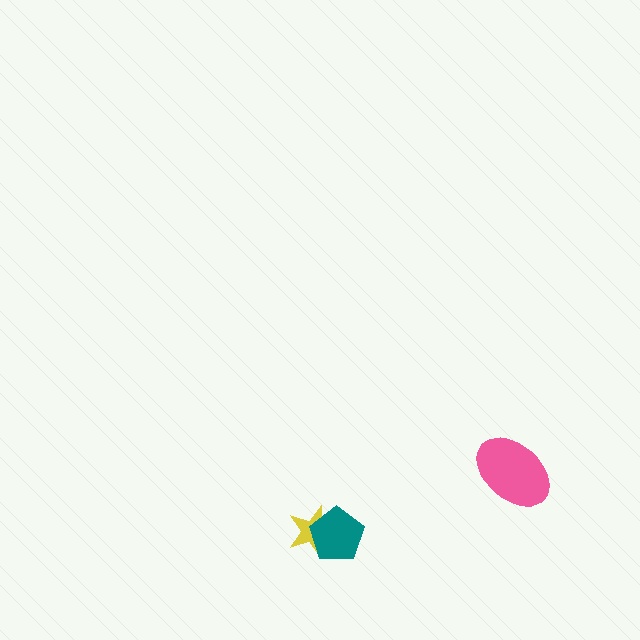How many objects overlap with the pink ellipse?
0 objects overlap with the pink ellipse.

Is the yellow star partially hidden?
Yes, it is partially covered by another shape.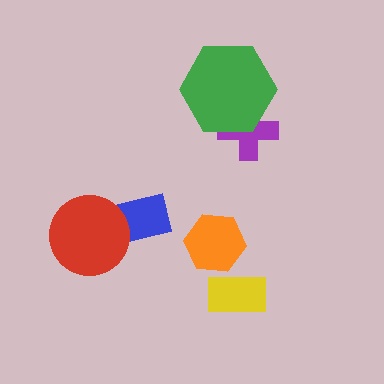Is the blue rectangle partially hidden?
Yes, it is partially covered by another shape.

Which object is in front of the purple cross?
The green hexagon is in front of the purple cross.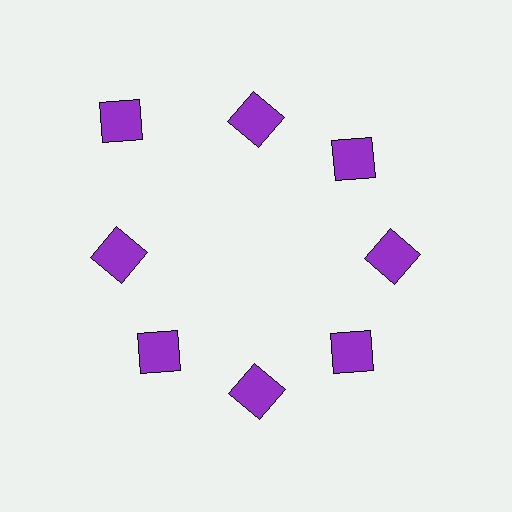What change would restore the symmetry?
The symmetry would be restored by moving it inward, back onto the ring so that all 8 squares sit at equal angles and equal distance from the center.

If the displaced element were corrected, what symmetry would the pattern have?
It would have 8-fold rotational symmetry — the pattern would map onto itself every 45 degrees.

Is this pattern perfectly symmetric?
No. The 8 purple squares are arranged in a ring, but one element near the 10 o'clock position is pushed outward from the center, breaking the 8-fold rotational symmetry.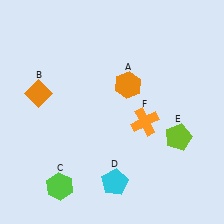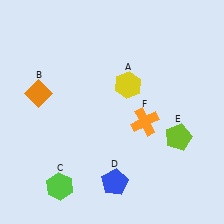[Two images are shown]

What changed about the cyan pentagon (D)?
In Image 1, D is cyan. In Image 2, it changed to blue.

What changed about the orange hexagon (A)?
In Image 1, A is orange. In Image 2, it changed to yellow.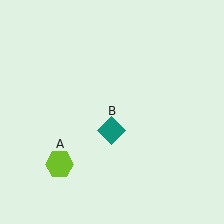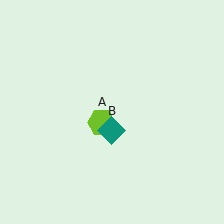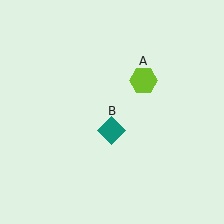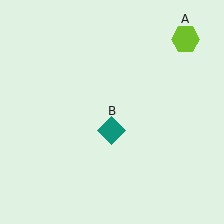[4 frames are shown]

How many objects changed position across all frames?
1 object changed position: lime hexagon (object A).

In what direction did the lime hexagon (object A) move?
The lime hexagon (object A) moved up and to the right.